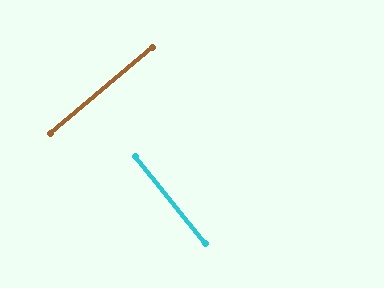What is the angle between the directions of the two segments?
Approximately 89 degrees.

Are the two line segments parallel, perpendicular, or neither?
Perpendicular — they meet at approximately 89°.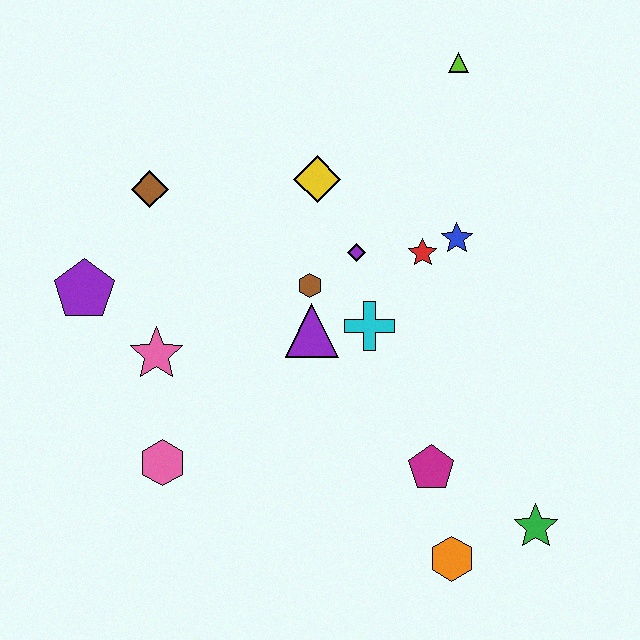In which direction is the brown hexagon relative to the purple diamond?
The brown hexagon is to the left of the purple diamond.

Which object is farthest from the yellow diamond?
The green star is farthest from the yellow diamond.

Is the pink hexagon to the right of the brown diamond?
Yes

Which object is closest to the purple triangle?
The brown hexagon is closest to the purple triangle.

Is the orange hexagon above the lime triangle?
No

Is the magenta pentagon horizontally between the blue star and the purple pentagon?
Yes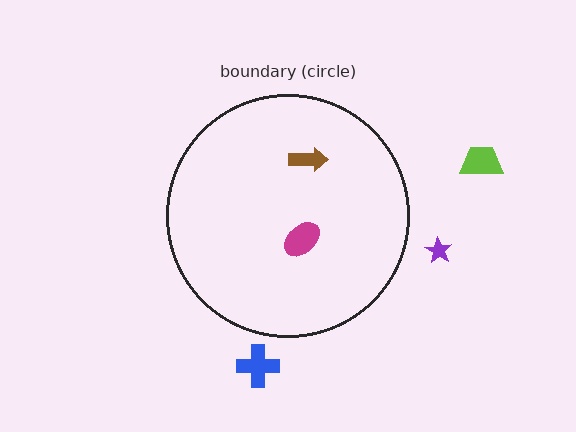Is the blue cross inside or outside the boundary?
Outside.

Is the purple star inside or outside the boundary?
Outside.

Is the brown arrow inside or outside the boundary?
Inside.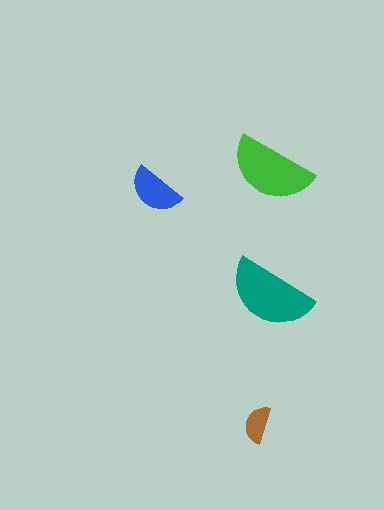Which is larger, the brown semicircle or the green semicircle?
The green one.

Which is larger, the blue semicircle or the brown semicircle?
The blue one.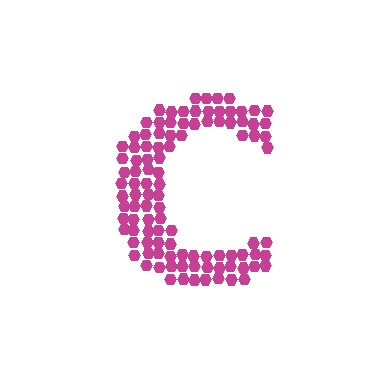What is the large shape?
The large shape is the letter C.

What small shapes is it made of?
It is made of small hexagons.